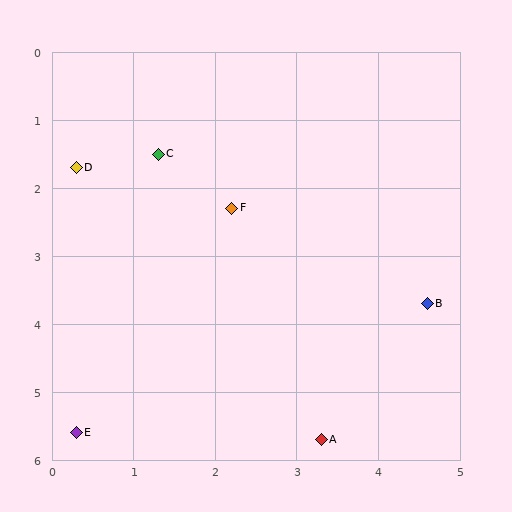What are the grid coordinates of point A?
Point A is at approximately (3.3, 5.7).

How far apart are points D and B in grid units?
Points D and B are about 4.7 grid units apart.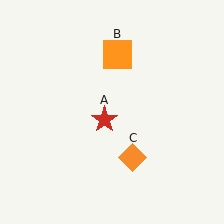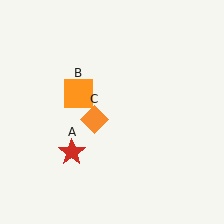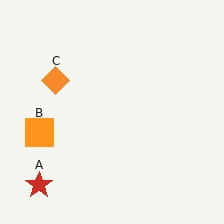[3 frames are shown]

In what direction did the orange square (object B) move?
The orange square (object B) moved down and to the left.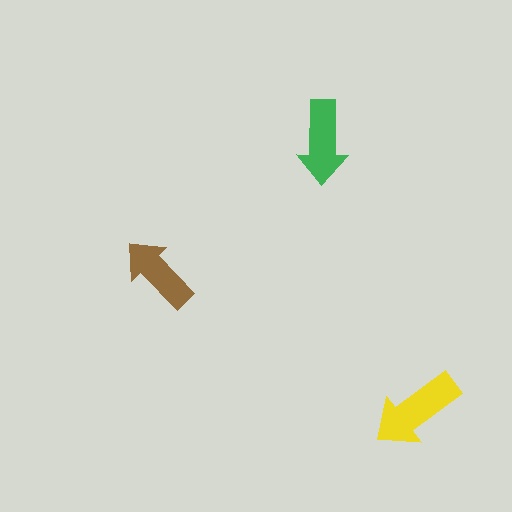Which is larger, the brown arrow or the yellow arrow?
The yellow one.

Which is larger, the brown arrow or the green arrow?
The green one.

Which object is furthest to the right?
The yellow arrow is rightmost.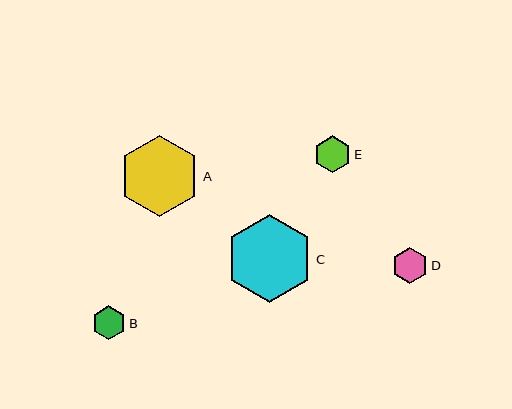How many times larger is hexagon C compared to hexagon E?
Hexagon C is approximately 2.4 times the size of hexagon E.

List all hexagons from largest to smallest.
From largest to smallest: C, A, E, D, B.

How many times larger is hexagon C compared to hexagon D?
Hexagon C is approximately 2.4 times the size of hexagon D.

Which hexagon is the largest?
Hexagon C is the largest with a size of approximately 87 pixels.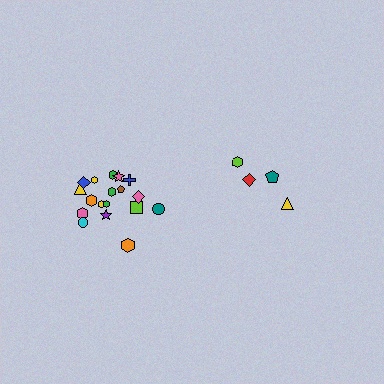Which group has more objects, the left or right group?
The left group.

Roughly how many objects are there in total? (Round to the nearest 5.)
Roughly 20 objects in total.